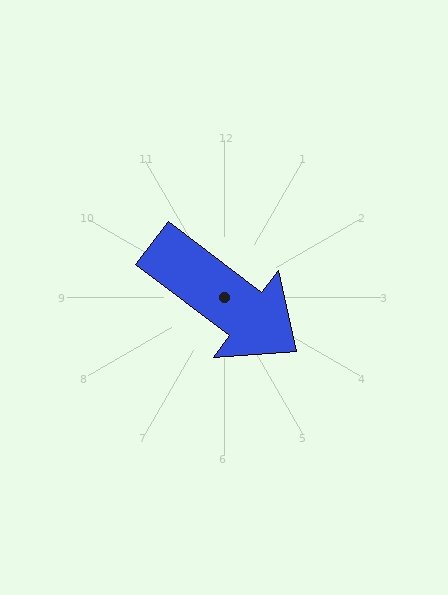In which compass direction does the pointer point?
Southeast.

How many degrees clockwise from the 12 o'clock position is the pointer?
Approximately 127 degrees.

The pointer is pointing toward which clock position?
Roughly 4 o'clock.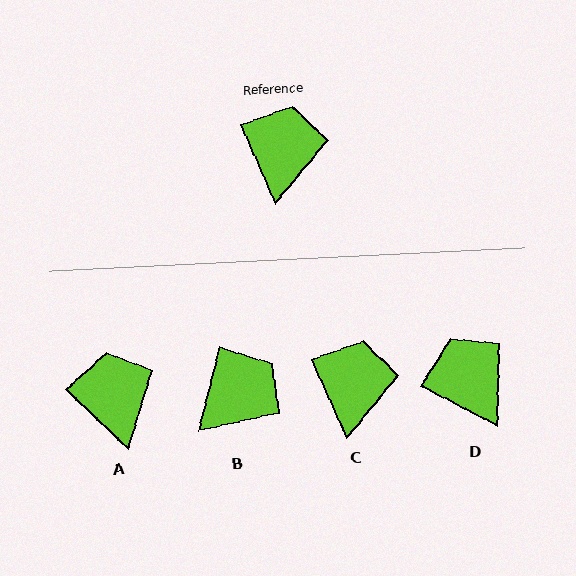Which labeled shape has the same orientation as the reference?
C.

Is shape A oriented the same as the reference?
No, it is off by about 22 degrees.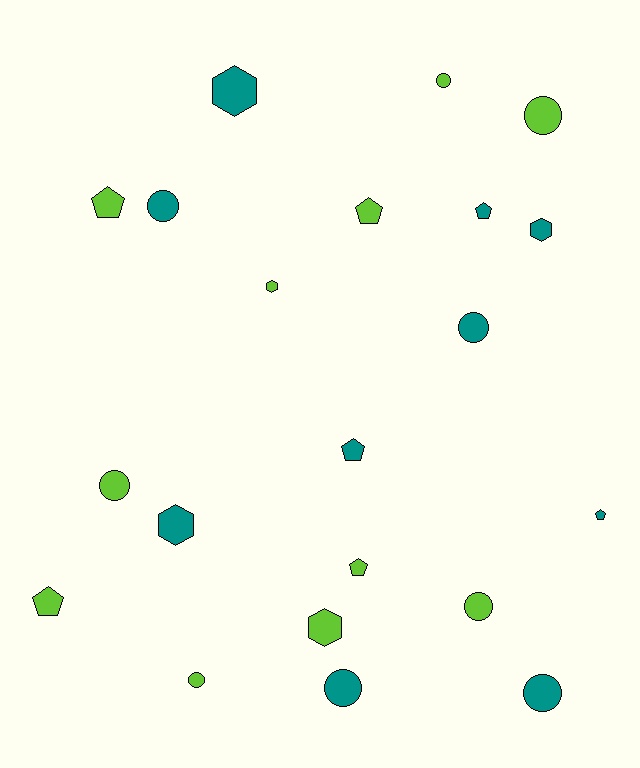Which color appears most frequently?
Lime, with 11 objects.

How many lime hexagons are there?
There are 2 lime hexagons.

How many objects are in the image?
There are 21 objects.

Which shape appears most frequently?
Circle, with 9 objects.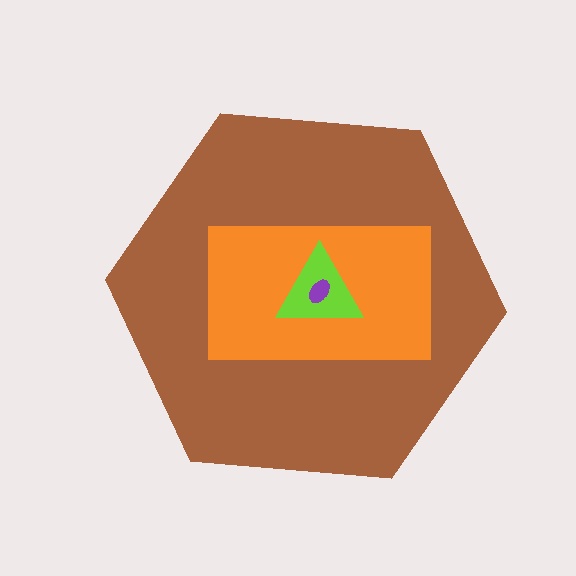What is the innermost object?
The purple ellipse.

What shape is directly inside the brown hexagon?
The orange rectangle.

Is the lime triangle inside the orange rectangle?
Yes.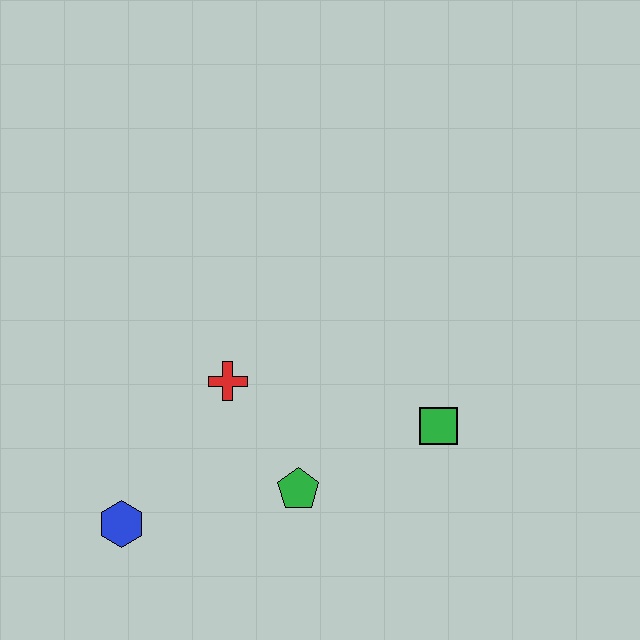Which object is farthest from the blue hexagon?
The green square is farthest from the blue hexagon.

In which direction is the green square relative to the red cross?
The green square is to the right of the red cross.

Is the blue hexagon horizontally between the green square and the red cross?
No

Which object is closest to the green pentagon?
The red cross is closest to the green pentagon.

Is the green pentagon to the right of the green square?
No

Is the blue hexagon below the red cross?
Yes